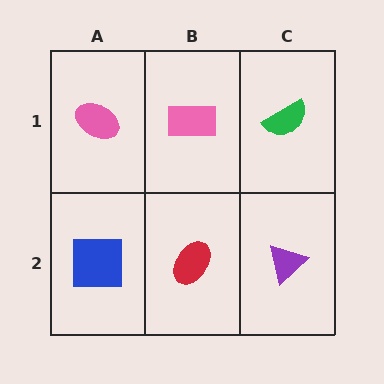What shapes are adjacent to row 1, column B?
A red ellipse (row 2, column B), a pink ellipse (row 1, column A), a green semicircle (row 1, column C).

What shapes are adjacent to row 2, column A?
A pink ellipse (row 1, column A), a red ellipse (row 2, column B).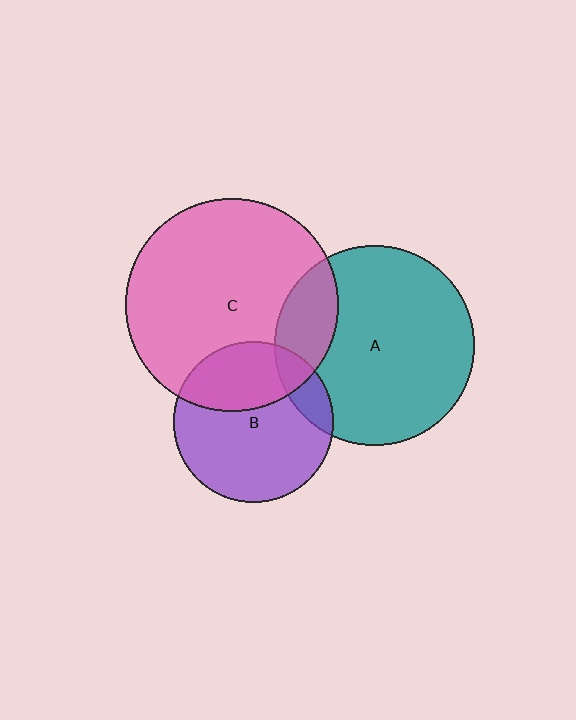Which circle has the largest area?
Circle C (pink).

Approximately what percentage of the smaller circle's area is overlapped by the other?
Approximately 15%.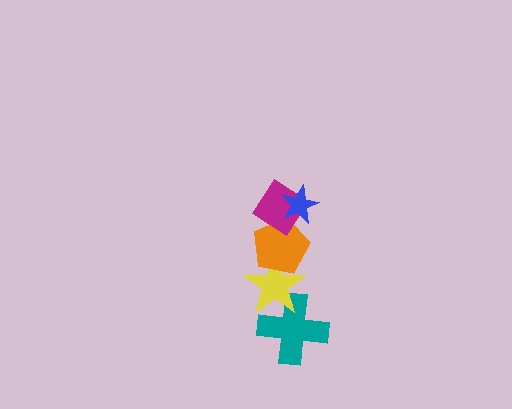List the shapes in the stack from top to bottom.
From top to bottom: the blue star, the magenta diamond, the orange pentagon, the yellow star, the teal cross.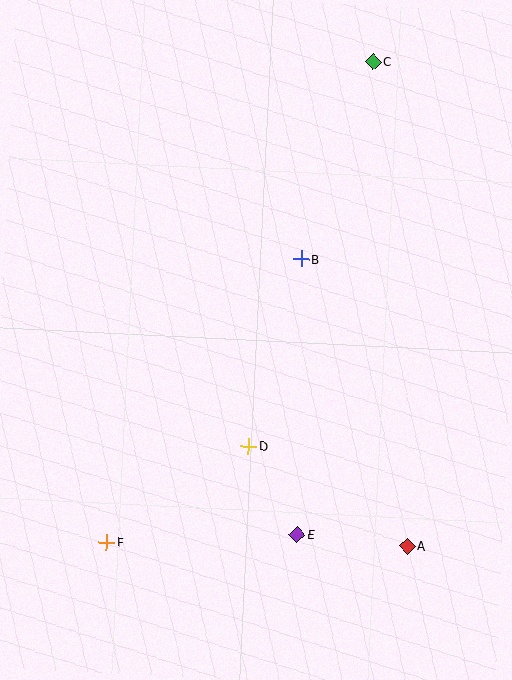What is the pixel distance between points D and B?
The distance between D and B is 194 pixels.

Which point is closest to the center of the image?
Point B at (301, 259) is closest to the center.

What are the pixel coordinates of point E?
Point E is at (297, 534).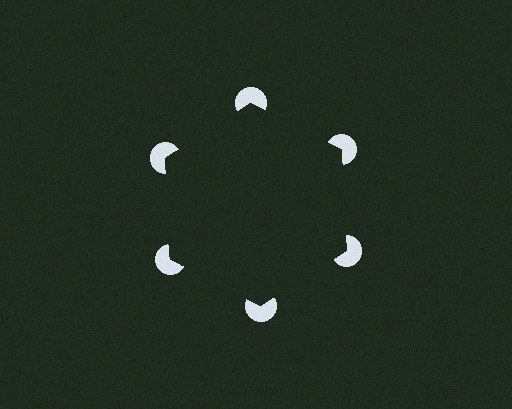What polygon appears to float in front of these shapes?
An illusory hexagon — its edges are inferred from the aligned wedge cuts in the pac-man discs, not physically drawn.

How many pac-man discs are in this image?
There are 6 — one at each vertex of the illusory hexagon.